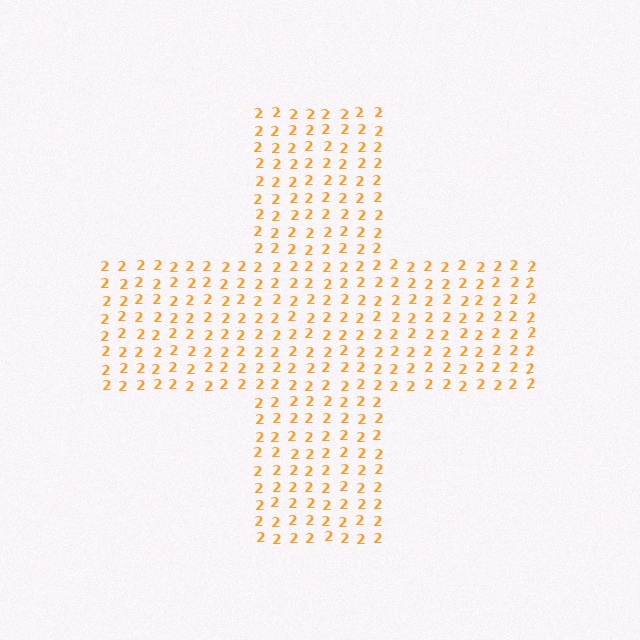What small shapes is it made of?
It is made of small digit 2's.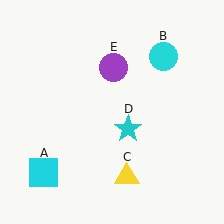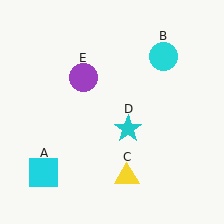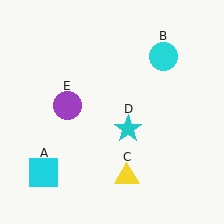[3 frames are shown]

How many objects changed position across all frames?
1 object changed position: purple circle (object E).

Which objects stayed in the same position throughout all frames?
Cyan square (object A) and cyan circle (object B) and yellow triangle (object C) and cyan star (object D) remained stationary.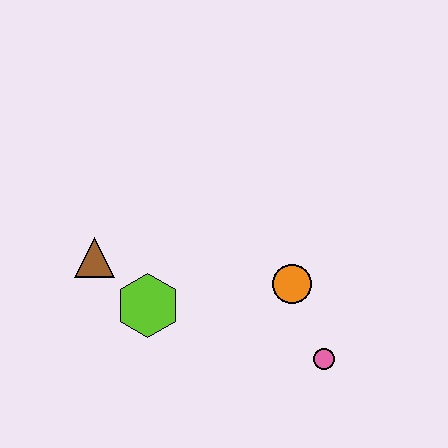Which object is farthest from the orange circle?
The brown triangle is farthest from the orange circle.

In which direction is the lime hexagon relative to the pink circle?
The lime hexagon is to the left of the pink circle.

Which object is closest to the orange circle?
The pink circle is closest to the orange circle.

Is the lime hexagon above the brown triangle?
No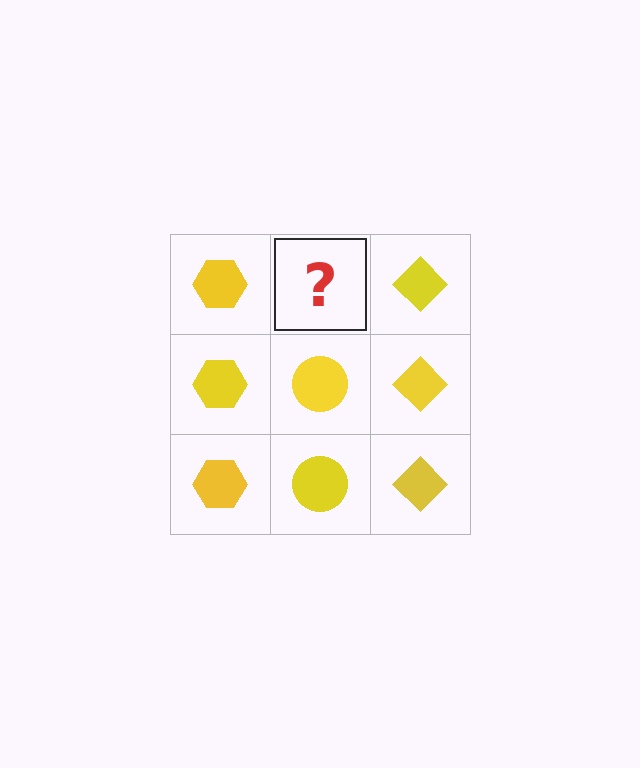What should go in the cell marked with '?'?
The missing cell should contain a yellow circle.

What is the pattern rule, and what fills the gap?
The rule is that each column has a consistent shape. The gap should be filled with a yellow circle.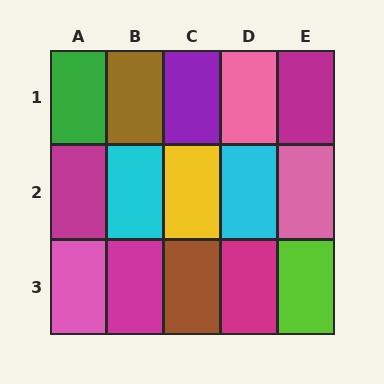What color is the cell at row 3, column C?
Brown.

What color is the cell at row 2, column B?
Cyan.